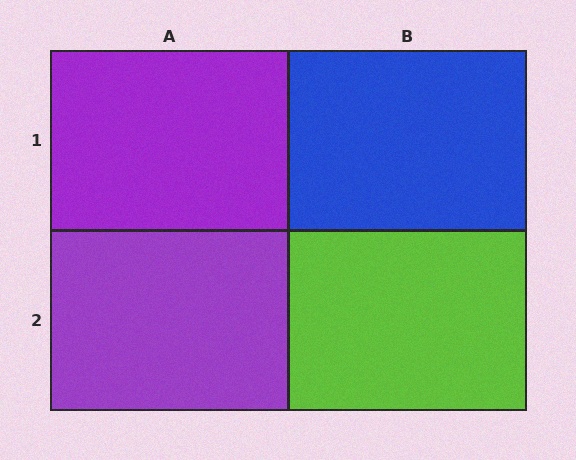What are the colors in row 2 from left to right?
Purple, lime.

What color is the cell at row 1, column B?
Blue.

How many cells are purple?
2 cells are purple.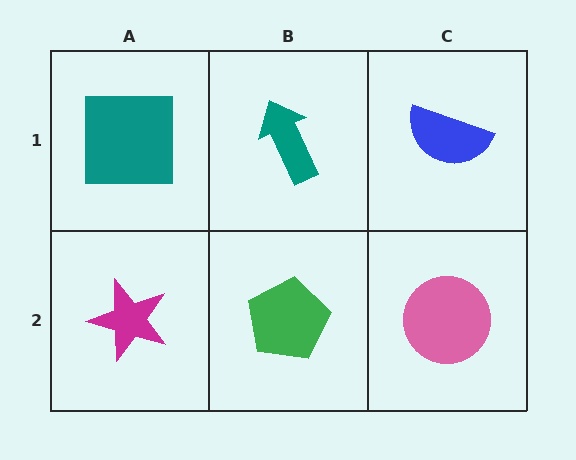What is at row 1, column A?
A teal square.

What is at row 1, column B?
A teal arrow.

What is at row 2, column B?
A green pentagon.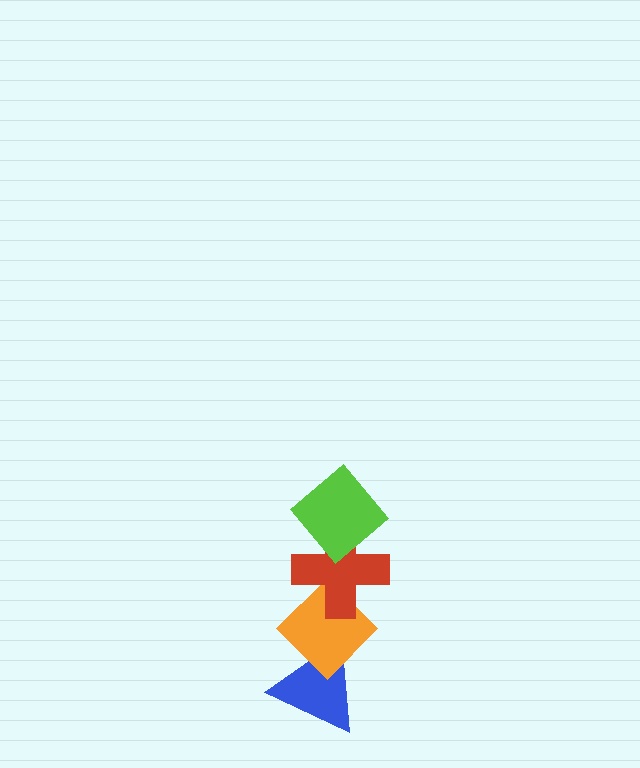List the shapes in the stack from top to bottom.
From top to bottom: the lime diamond, the red cross, the orange diamond, the blue triangle.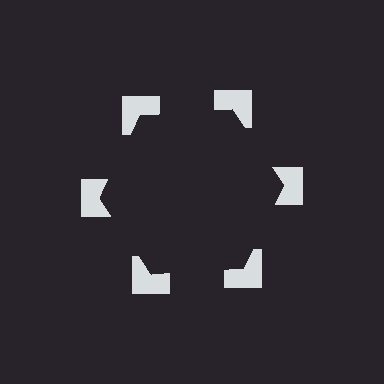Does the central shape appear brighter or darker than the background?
It typically appears slightly darker than the background, even though no actual brightness change is drawn.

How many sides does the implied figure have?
6 sides.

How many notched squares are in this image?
There are 6 — one at each vertex of the illusory hexagon.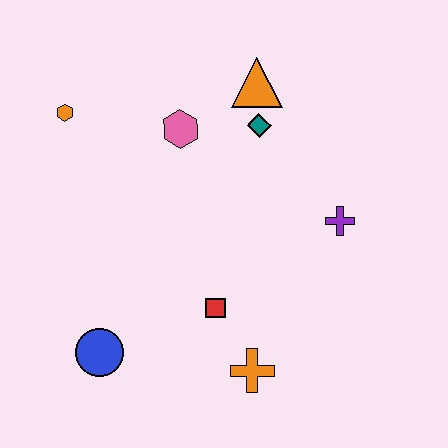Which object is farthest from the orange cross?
The orange hexagon is farthest from the orange cross.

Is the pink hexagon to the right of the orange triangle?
No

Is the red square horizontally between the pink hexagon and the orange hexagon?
No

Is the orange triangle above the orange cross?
Yes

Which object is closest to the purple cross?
The teal diamond is closest to the purple cross.